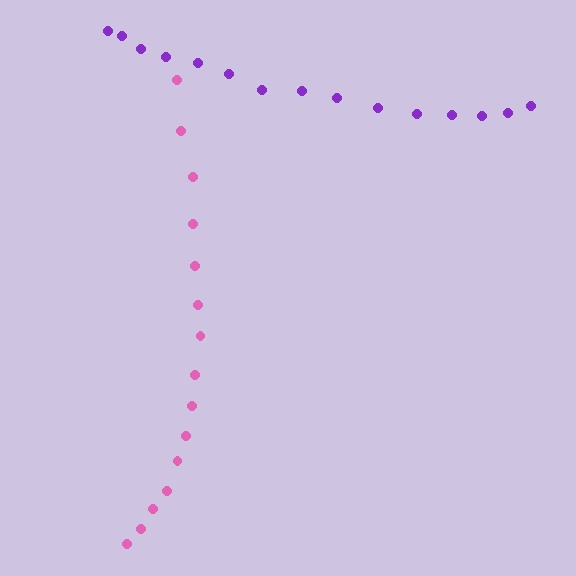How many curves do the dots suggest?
There are 2 distinct paths.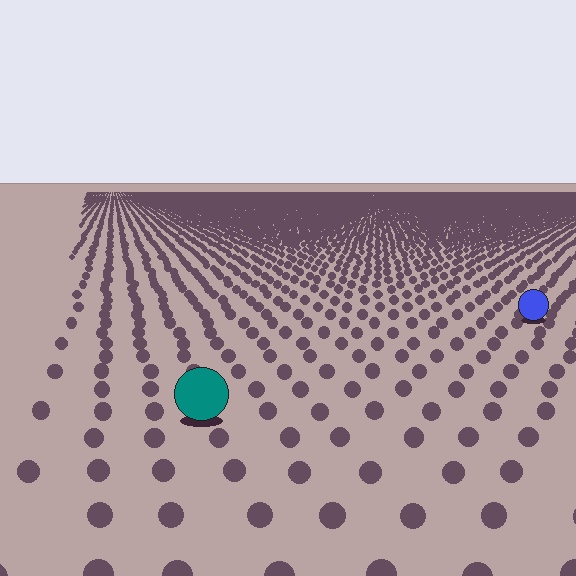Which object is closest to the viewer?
The teal circle is closest. The texture marks near it are larger and more spread out.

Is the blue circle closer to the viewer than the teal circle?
No. The teal circle is closer — you can tell from the texture gradient: the ground texture is coarser near it.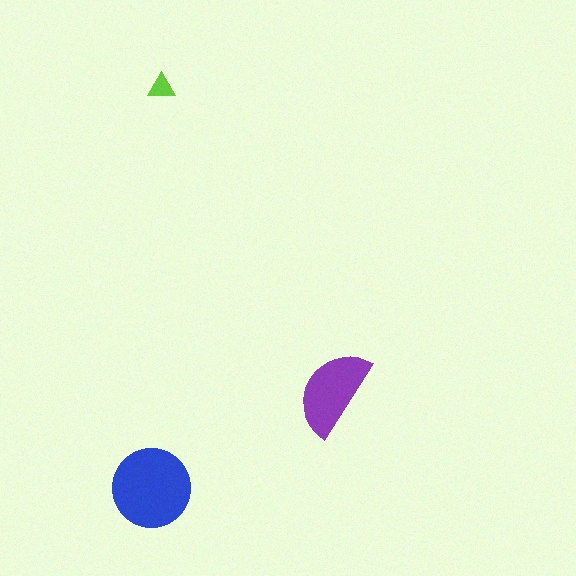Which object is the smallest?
The lime triangle.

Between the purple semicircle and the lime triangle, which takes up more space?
The purple semicircle.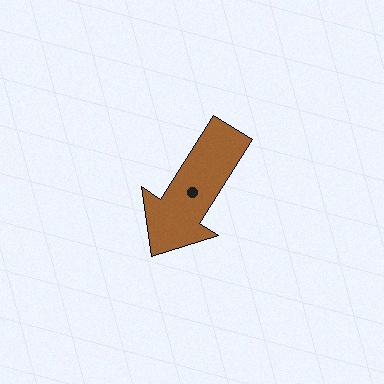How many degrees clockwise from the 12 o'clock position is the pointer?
Approximately 212 degrees.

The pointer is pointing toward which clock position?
Roughly 7 o'clock.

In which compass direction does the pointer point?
Southwest.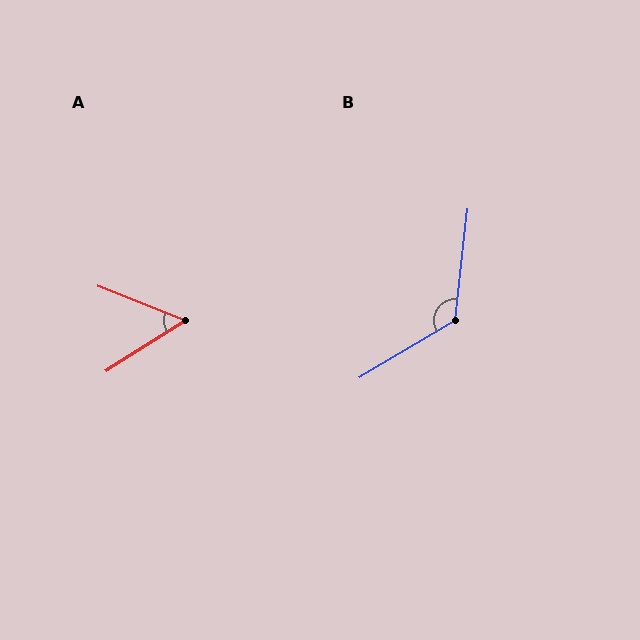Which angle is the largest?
B, at approximately 127 degrees.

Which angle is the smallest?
A, at approximately 54 degrees.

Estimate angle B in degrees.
Approximately 127 degrees.